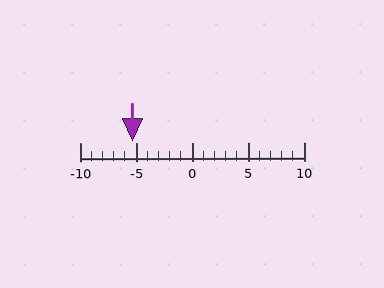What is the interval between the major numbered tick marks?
The major tick marks are spaced 5 units apart.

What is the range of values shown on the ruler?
The ruler shows values from -10 to 10.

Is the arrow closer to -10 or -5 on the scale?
The arrow is closer to -5.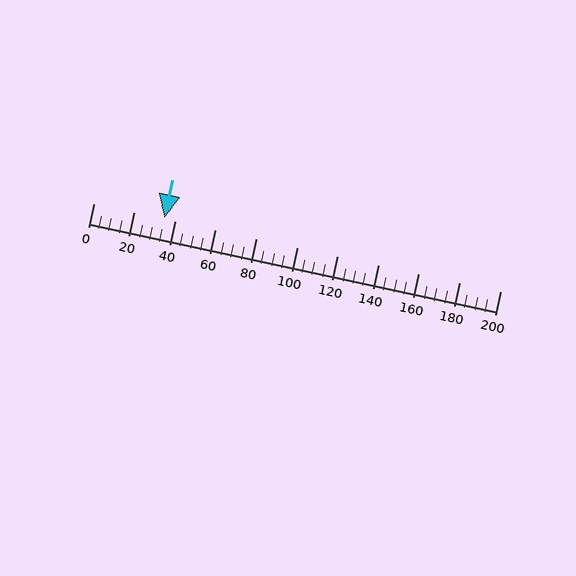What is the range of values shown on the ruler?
The ruler shows values from 0 to 200.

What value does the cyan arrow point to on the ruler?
The cyan arrow points to approximately 35.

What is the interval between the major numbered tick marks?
The major tick marks are spaced 20 units apart.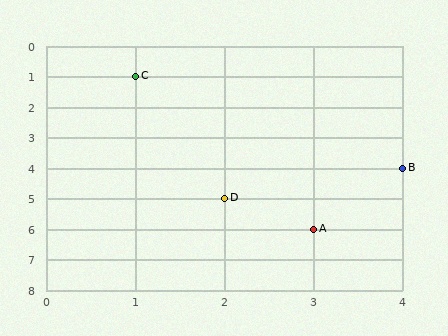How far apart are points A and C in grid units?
Points A and C are 2 columns and 5 rows apart (about 5.4 grid units diagonally).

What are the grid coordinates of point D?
Point D is at grid coordinates (2, 5).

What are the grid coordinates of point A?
Point A is at grid coordinates (3, 6).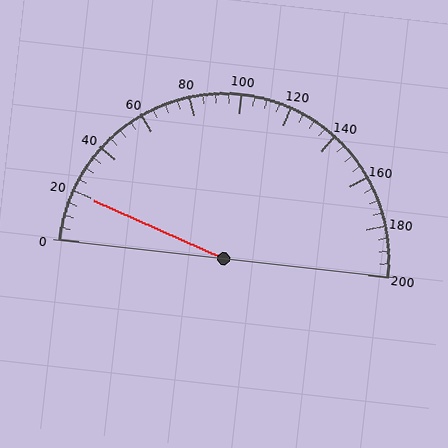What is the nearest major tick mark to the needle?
The nearest major tick mark is 20.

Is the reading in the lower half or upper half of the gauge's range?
The reading is in the lower half of the range (0 to 200).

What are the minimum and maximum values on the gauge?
The gauge ranges from 0 to 200.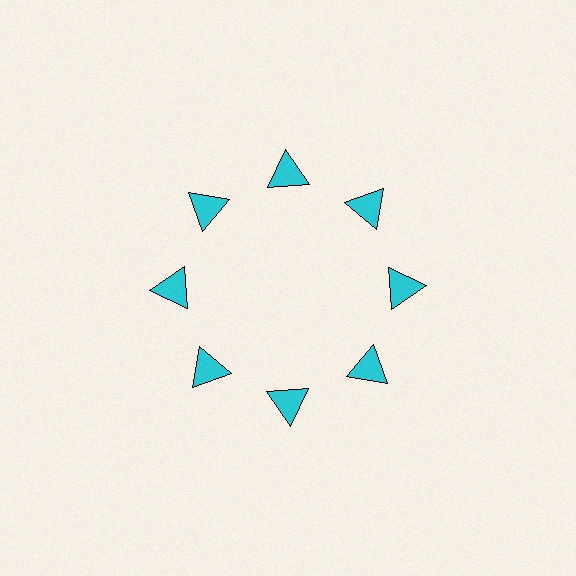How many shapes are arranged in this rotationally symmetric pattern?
There are 8 shapes, arranged in 8 groups of 1.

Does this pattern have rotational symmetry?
Yes, this pattern has 8-fold rotational symmetry. It looks the same after rotating 45 degrees around the center.